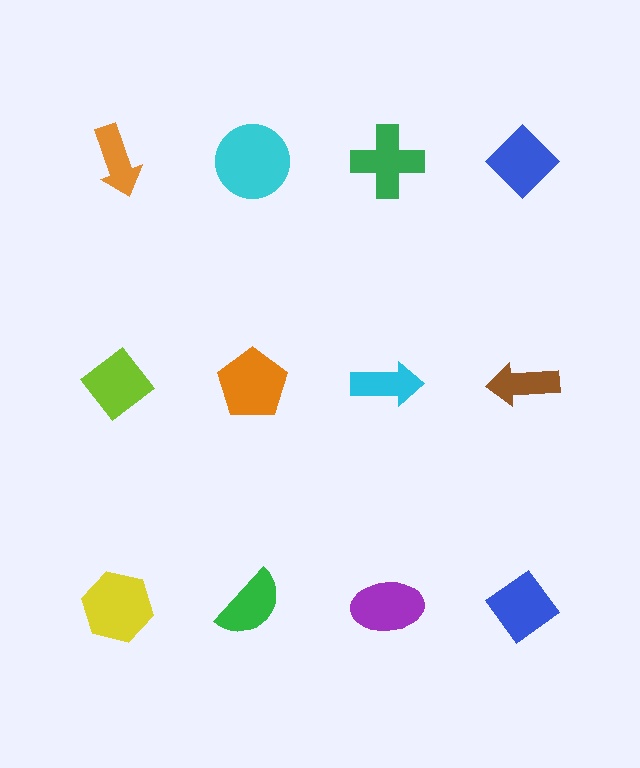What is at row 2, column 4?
A brown arrow.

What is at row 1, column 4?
A blue diamond.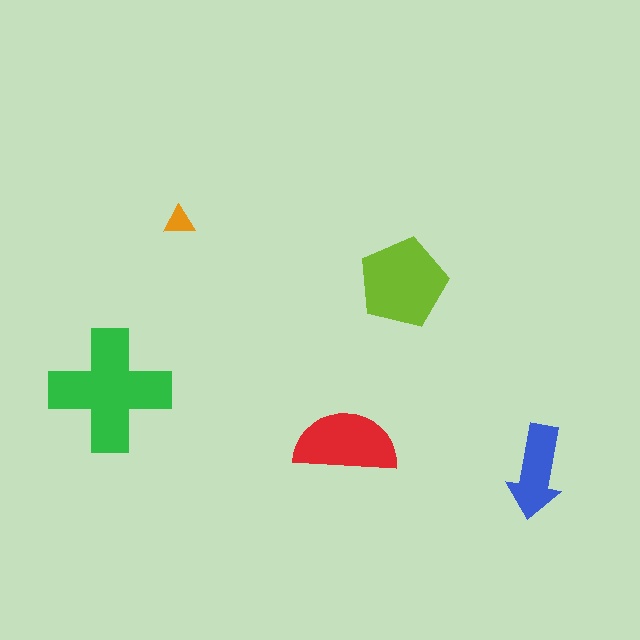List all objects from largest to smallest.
The green cross, the lime pentagon, the red semicircle, the blue arrow, the orange triangle.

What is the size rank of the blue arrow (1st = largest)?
4th.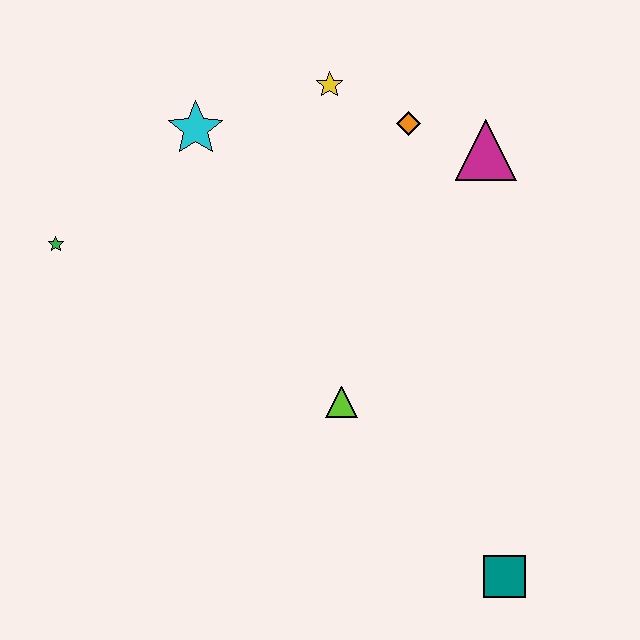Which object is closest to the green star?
The cyan star is closest to the green star.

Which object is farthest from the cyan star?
The teal square is farthest from the cyan star.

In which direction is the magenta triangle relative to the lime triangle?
The magenta triangle is above the lime triangle.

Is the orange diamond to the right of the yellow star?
Yes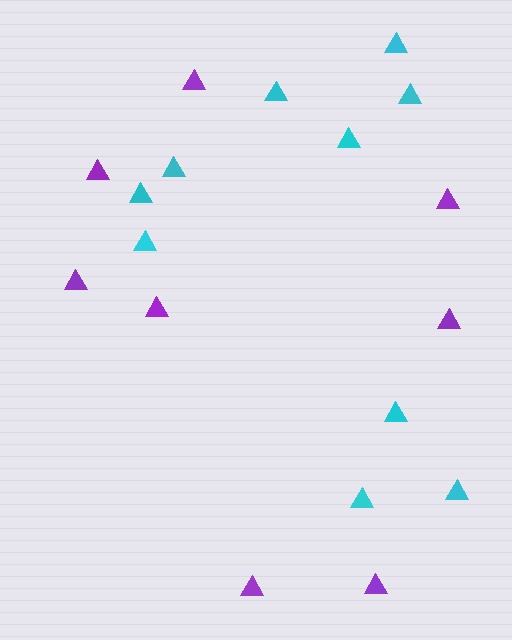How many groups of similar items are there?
There are 2 groups: one group of purple triangles (8) and one group of cyan triangles (10).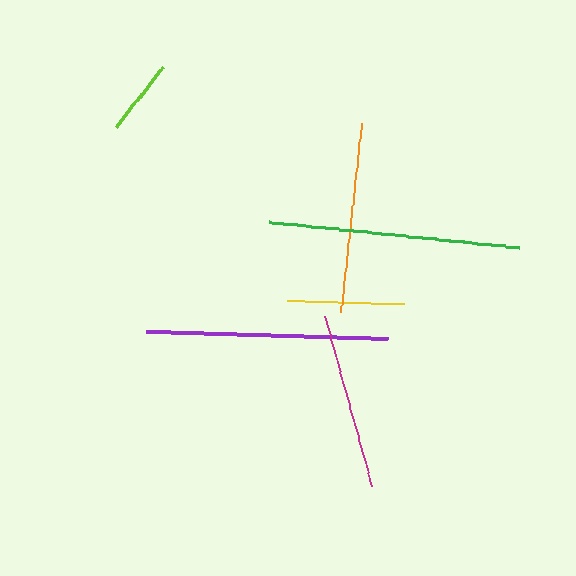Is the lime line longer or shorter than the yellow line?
The yellow line is longer than the lime line.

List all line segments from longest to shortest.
From longest to shortest: green, purple, orange, magenta, yellow, lime.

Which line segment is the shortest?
The lime line is the shortest at approximately 75 pixels.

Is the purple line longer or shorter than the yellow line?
The purple line is longer than the yellow line.